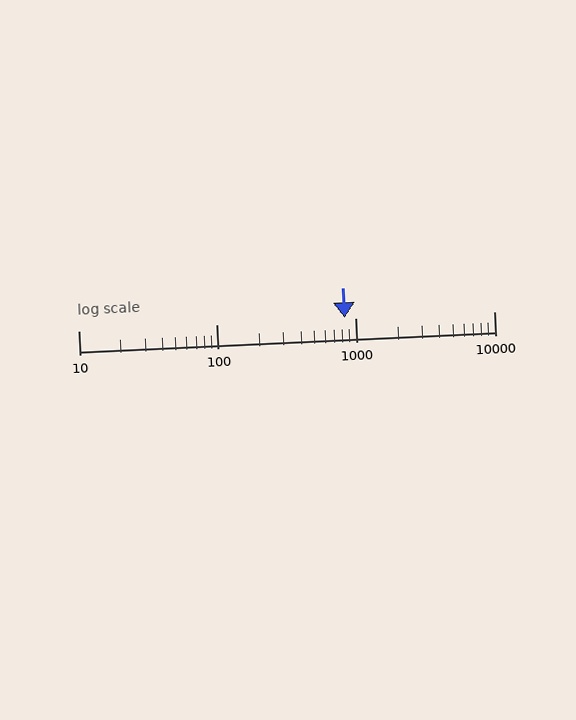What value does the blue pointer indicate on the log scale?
The pointer indicates approximately 840.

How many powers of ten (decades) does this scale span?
The scale spans 3 decades, from 10 to 10000.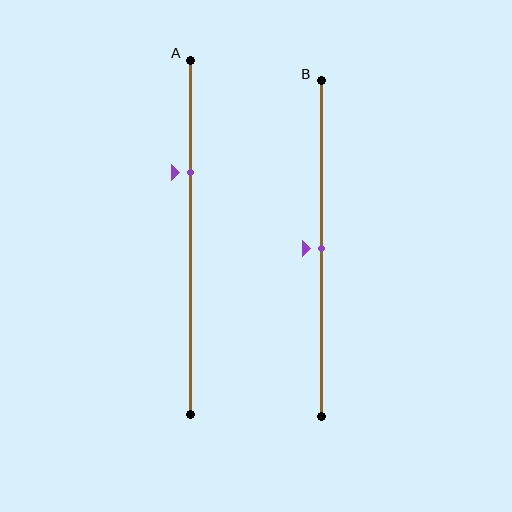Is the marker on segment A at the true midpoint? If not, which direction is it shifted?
No, the marker on segment A is shifted upward by about 18% of the segment length.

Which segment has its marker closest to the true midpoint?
Segment B has its marker closest to the true midpoint.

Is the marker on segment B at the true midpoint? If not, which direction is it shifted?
Yes, the marker on segment B is at the true midpoint.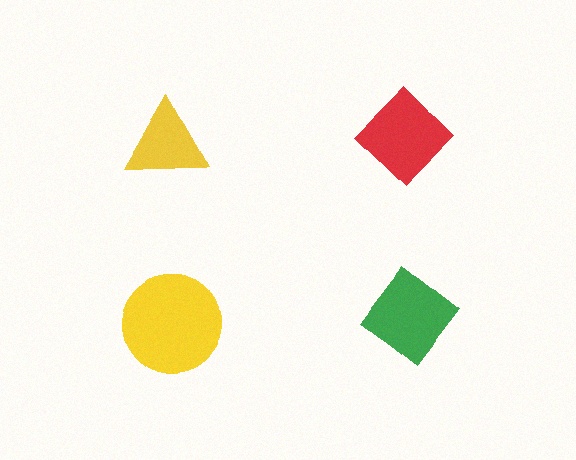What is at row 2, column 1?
A yellow circle.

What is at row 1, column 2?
A red diamond.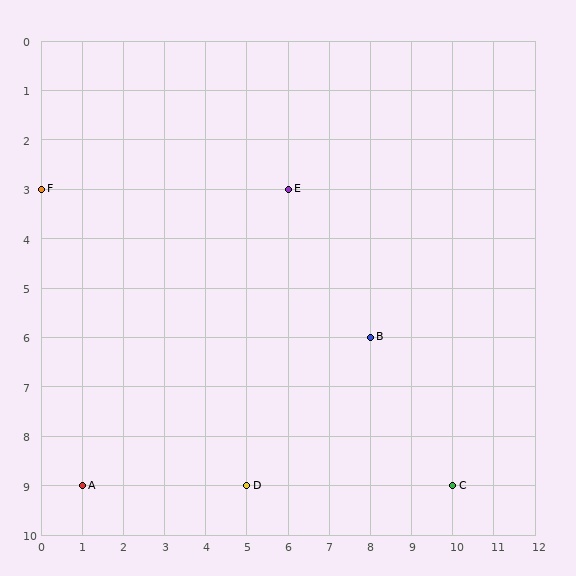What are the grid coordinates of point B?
Point B is at grid coordinates (8, 6).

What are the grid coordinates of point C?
Point C is at grid coordinates (10, 9).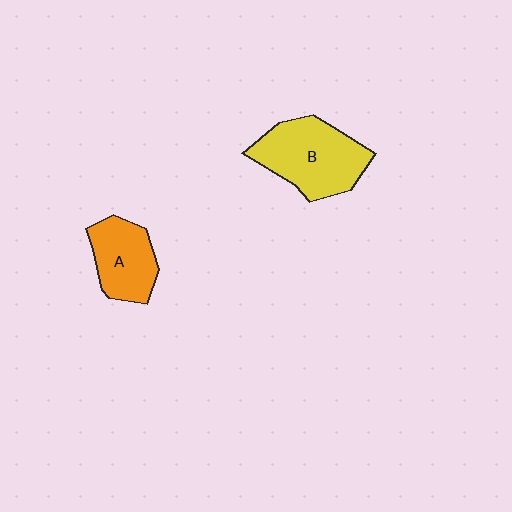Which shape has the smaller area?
Shape A (orange).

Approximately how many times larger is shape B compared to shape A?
Approximately 1.5 times.